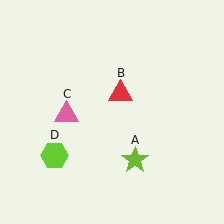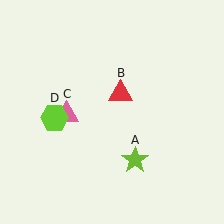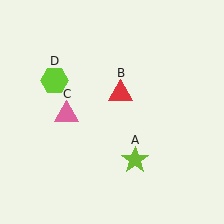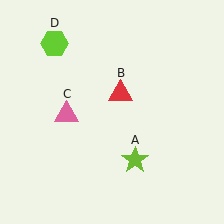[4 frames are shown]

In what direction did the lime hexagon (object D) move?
The lime hexagon (object D) moved up.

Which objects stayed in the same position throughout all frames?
Lime star (object A) and red triangle (object B) and pink triangle (object C) remained stationary.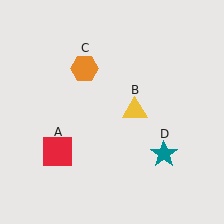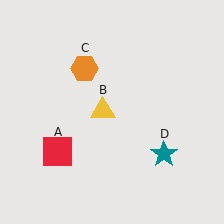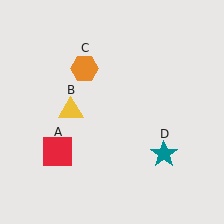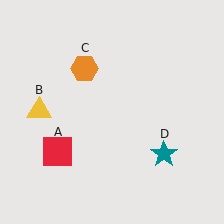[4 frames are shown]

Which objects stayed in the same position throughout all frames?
Red square (object A) and orange hexagon (object C) and teal star (object D) remained stationary.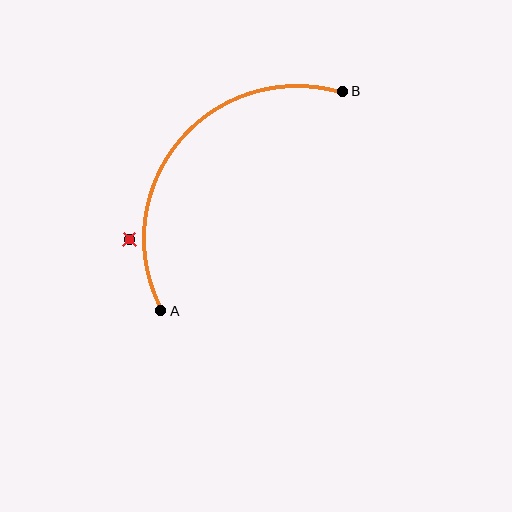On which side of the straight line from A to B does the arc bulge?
The arc bulges above and to the left of the straight line connecting A and B.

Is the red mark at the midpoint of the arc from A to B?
No — the red mark does not lie on the arc at all. It sits slightly outside the curve.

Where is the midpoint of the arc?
The arc midpoint is the point on the curve farthest from the straight line joining A and B. It sits above and to the left of that line.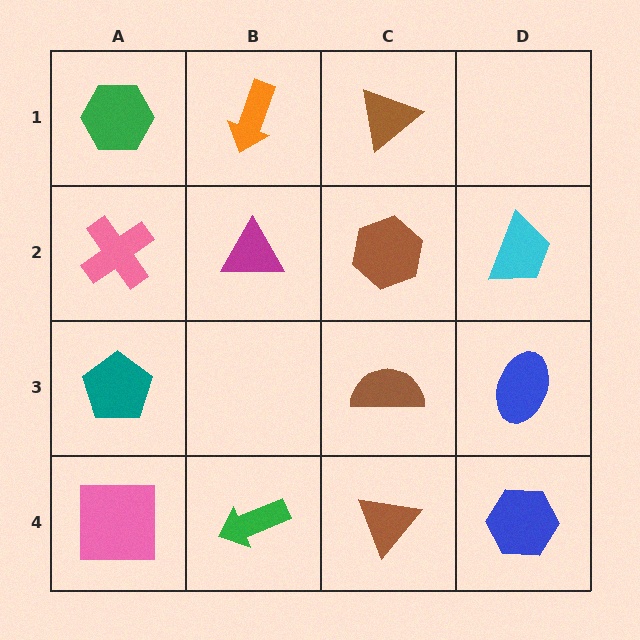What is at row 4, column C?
A brown triangle.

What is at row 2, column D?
A cyan trapezoid.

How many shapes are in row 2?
4 shapes.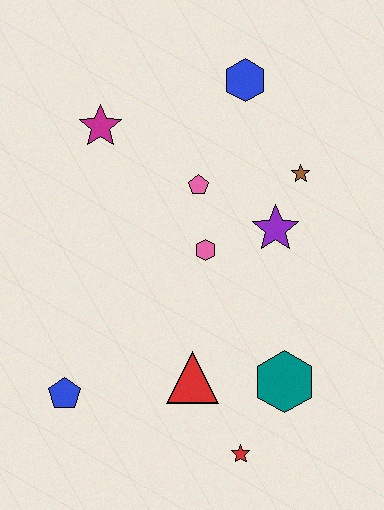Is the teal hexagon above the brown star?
No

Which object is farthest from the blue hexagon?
The red star is farthest from the blue hexagon.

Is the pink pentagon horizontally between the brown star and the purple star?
No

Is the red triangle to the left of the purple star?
Yes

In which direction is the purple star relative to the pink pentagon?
The purple star is to the right of the pink pentagon.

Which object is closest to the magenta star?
The pink pentagon is closest to the magenta star.